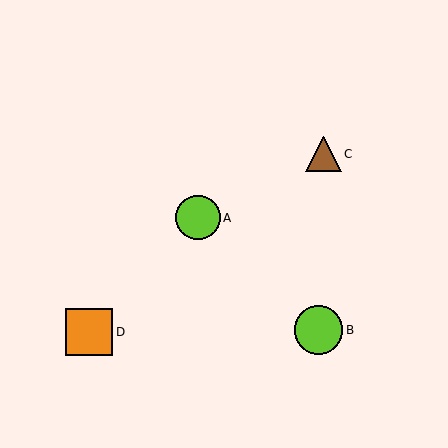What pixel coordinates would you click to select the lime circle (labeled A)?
Click at (198, 218) to select the lime circle A.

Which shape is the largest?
The lime circle (labeled B) is the largest.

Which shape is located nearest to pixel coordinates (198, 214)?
The lime circle (labeled A) at (198, 218) is nearest to that location.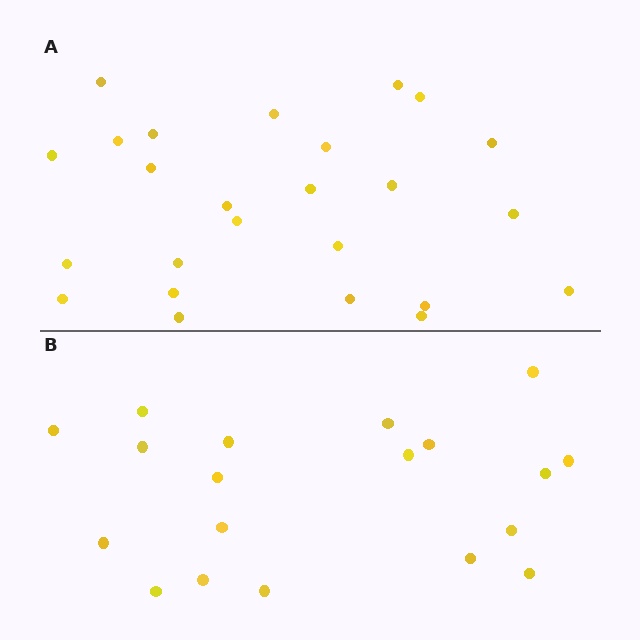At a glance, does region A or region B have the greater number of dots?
Region A (the top region) has more dots.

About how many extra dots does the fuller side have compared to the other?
Region A has about 6 more dots than region B.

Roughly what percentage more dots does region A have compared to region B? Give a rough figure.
About 30% more.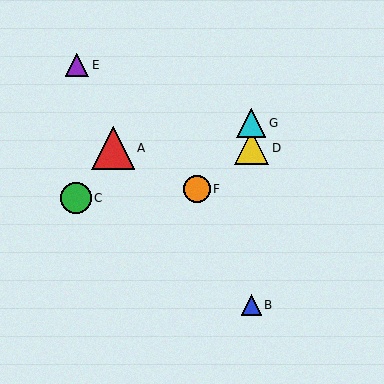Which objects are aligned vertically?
Objects B, D, G are aligned vertically.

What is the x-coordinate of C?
Object C is at x≈76.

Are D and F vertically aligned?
No, D is at x≈251 and F is at x≈197.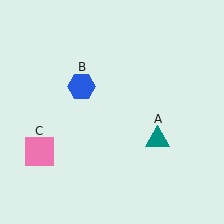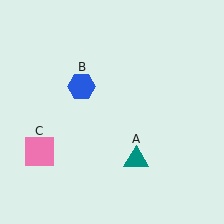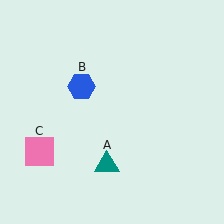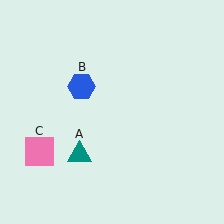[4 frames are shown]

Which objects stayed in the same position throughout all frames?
Blue hexagon (object B) and pink square (object C) remained stationary.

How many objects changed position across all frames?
1 object changed position: teal triangle (object A).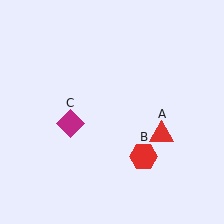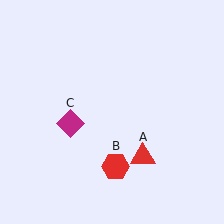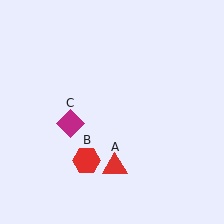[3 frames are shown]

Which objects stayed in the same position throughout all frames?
Magenta diamond (object C) remained stationary.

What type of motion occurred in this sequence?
The red triangle (object A), red hexagon (object B) rotated clockwise around the center of the scene.